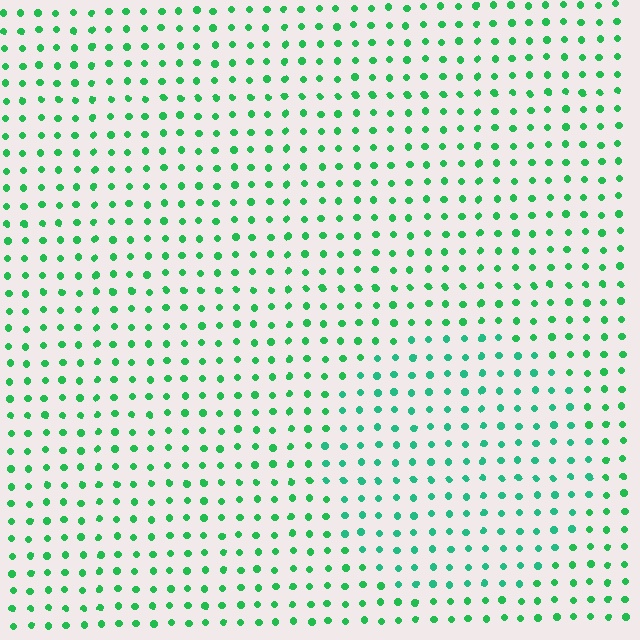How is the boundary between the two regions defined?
The boundary is defined purely by a slight shift in hue (about 21 degrees). Spacing, size, and orientation are identical on both sides.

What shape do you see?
I see a circle.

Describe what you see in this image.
The image is filled with small green elements in a uniform arrangement. A circle-shaped region is visible where the elements are tinted to a slightly different hue, forming a subtle color boundary.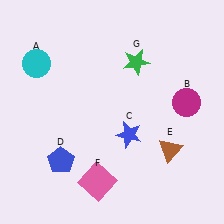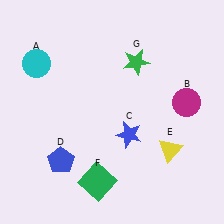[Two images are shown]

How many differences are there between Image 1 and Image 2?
There are 2 differences between the two images.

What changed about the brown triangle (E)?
In Image 1, E is brown. In Image 2, it changed to yellow.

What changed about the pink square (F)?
In Image 1, F is pink. In Image 2, it changed to green.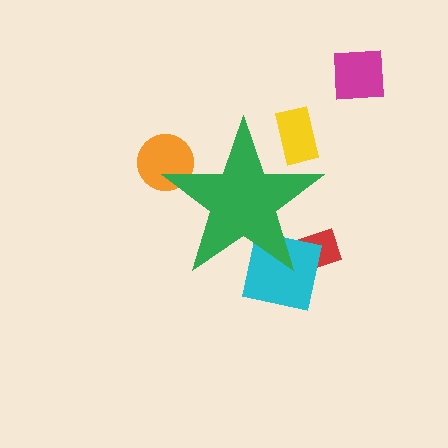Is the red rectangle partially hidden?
Yes, the red rectangle is partially hidden behind the green star.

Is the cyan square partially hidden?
Yes, the cyan square is partially hidden behind the green star.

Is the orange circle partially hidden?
Yes, the orange circle is partially hidden behind the green star.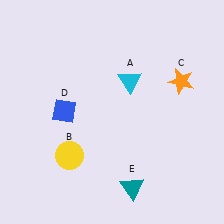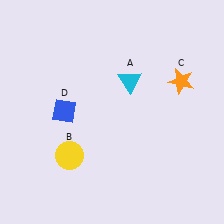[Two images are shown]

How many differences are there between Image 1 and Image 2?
There is 1 difference between the two images.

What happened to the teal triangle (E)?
The teal triangle (E) was removed in Image 2. It was in the bottom-right area of Image 1.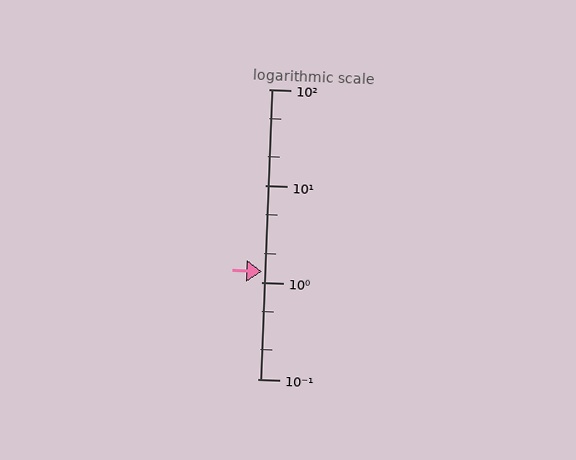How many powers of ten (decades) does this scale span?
The scale spans 3 decades, from 0.1 to 100.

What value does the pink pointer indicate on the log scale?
The pointer indicates approximately 1.3.